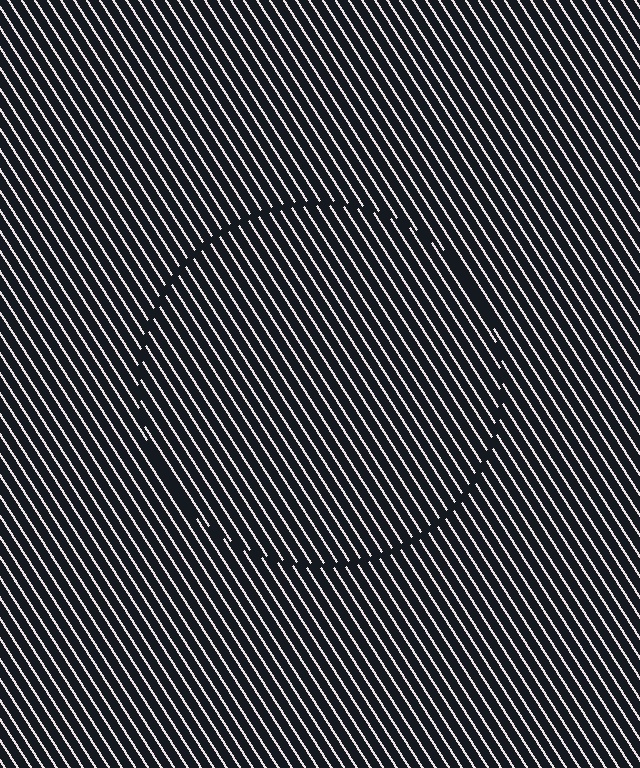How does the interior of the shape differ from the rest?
The interior of the shape contains the same grating, shifted by half a period — the contour is defined by the phase discontinuity where line-ends from the inner and outer gratings abut.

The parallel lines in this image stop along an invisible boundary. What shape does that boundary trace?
An illusory circle. The interior of the shape contains the same grating, shifted by half a period — the contour is defined by the phase discontinuity where line-ends from the inner and outer gratings abut.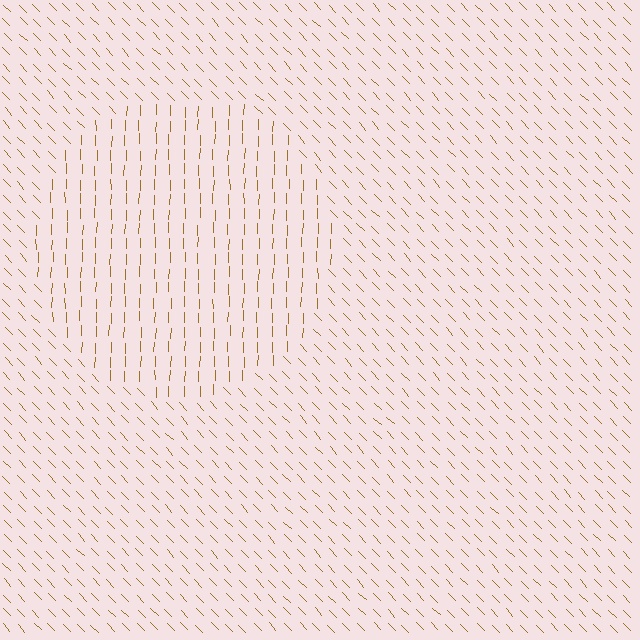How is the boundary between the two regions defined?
The boundary is defined purely by a change in line orientation (approximately 45 degrees difference). All lines are the same color and thickness.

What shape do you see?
I see a circle.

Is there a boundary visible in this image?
Yes, there is a texture boundary formed by a change in line orientation.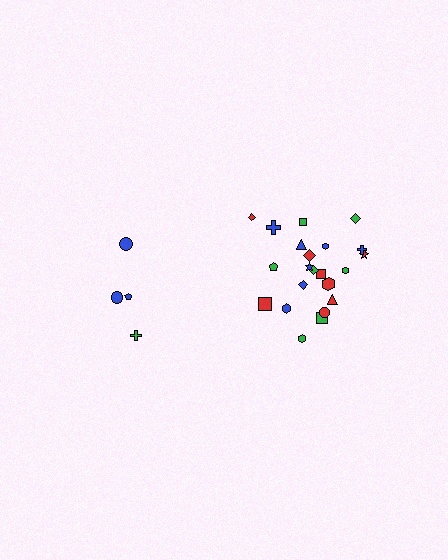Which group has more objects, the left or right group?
The right group.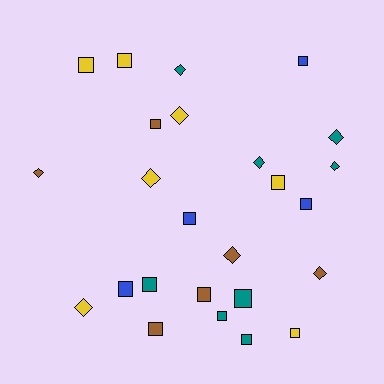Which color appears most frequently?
Teal, with 8 objects.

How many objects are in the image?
There are 25 objects.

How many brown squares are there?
There are 3 brown squares.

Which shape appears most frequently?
Square, with 15 objects.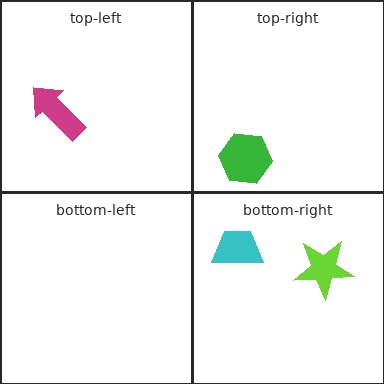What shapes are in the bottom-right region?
The cyan trapezoid, the lime star.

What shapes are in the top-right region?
The green hexagon.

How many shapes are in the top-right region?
1.